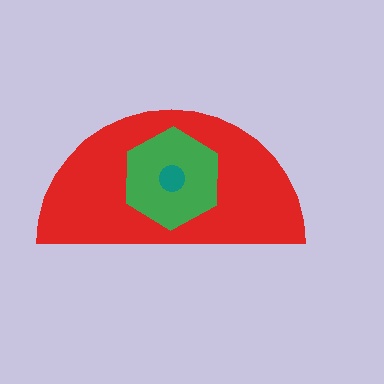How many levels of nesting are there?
3.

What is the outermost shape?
The red semicircle.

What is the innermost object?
The teal circle.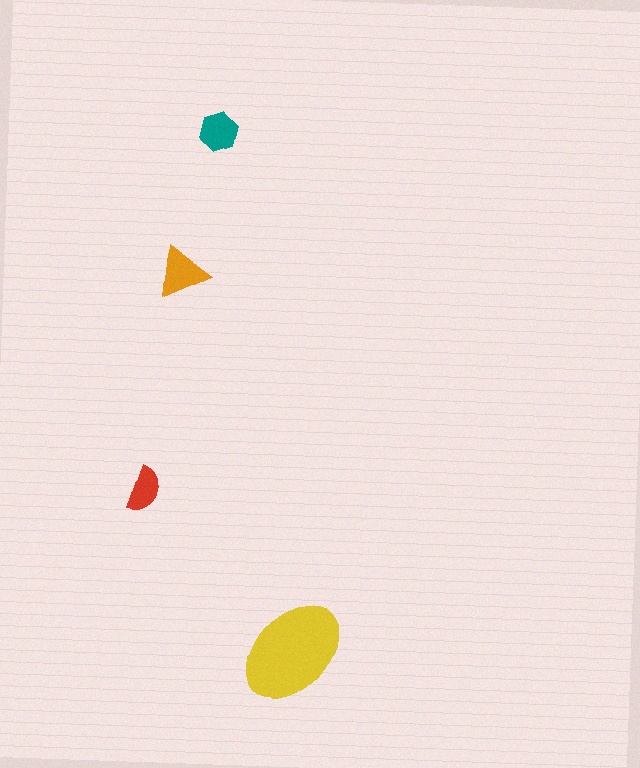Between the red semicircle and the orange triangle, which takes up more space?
The orange triangle.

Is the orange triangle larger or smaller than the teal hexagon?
Larger.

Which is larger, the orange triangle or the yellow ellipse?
The yellow ellipse.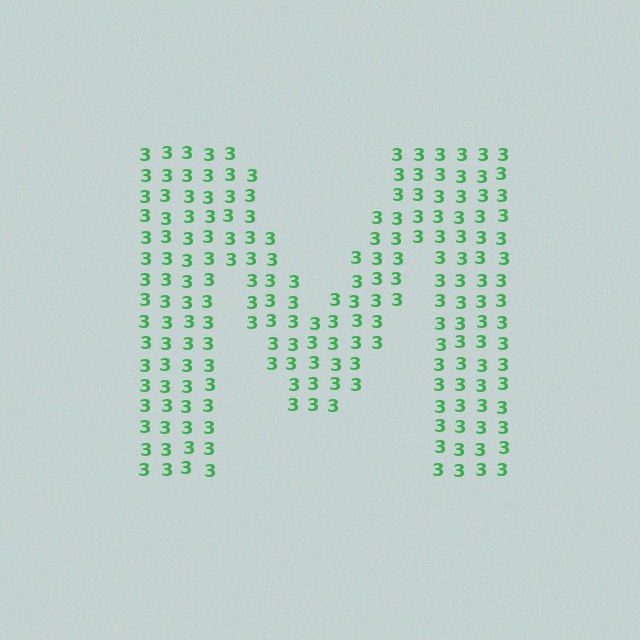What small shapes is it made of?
It is made of small digit 3's.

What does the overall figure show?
The overall figure shows the letter M.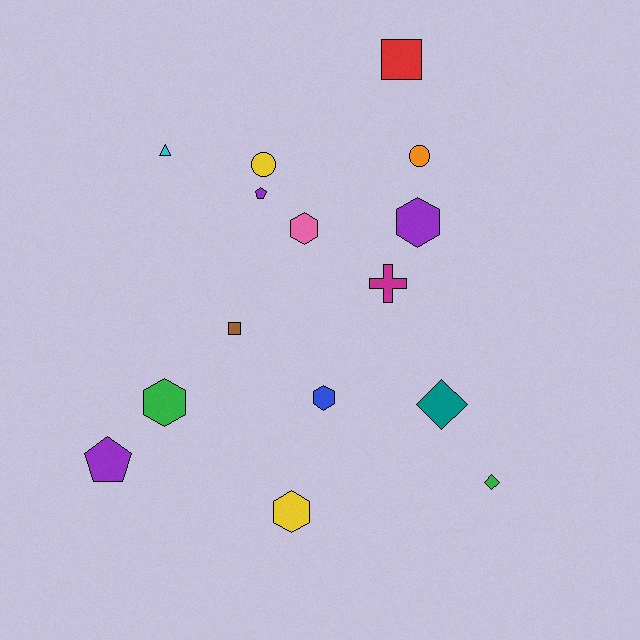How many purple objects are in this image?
There are 3 purple objects.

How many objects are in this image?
There are 15 objects.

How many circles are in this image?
There are 2 circles.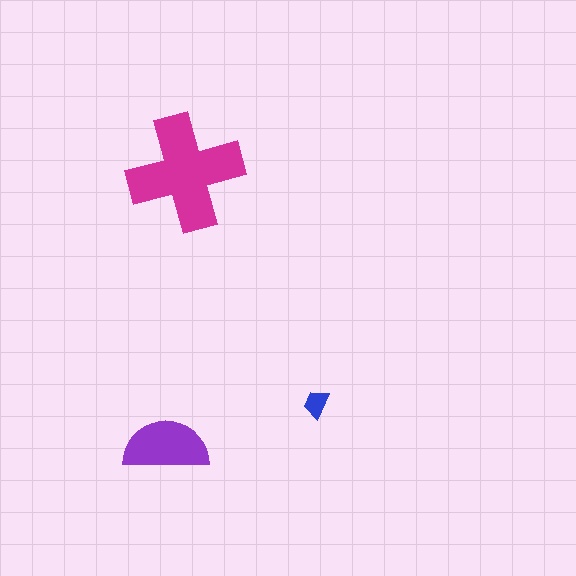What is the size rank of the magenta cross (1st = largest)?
1st.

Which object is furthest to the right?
The blue trapezoid is rightmost.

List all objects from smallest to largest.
The blue trapezoid, the purple semicircle, the magenta cross.